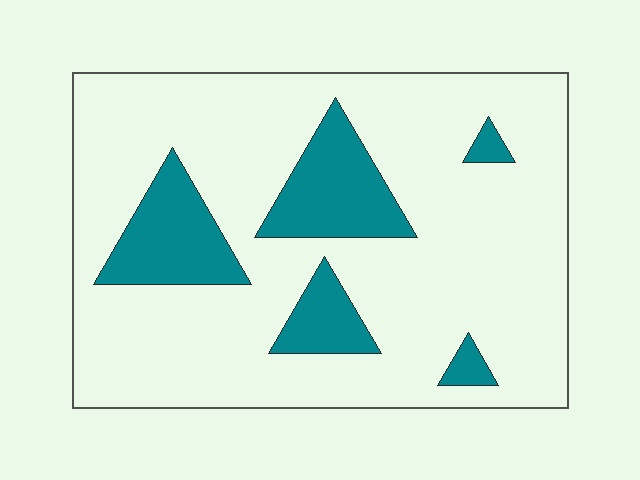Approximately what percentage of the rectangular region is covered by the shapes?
Approximately 20%.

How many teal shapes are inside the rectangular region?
5.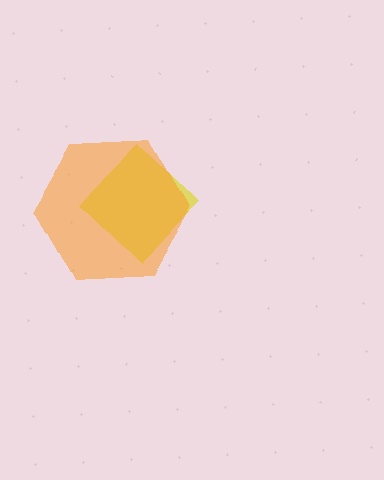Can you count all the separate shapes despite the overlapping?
Yes, there are 2 separate shapes.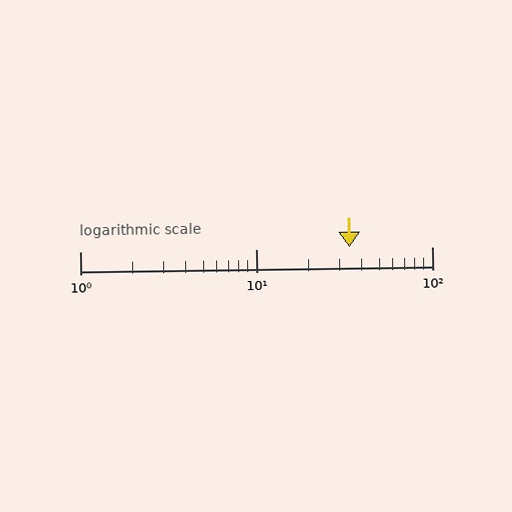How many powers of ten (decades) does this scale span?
The scale spans 2 decades, from 1 to 100.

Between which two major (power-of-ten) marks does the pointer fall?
The pointer is between 10 and 100.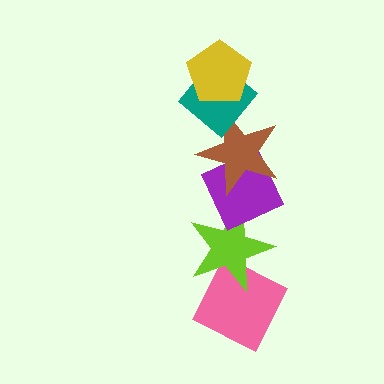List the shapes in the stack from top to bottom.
From top to bottom: the yellow pentagon, the teal diamond, the brown star, the purple diamond, the lime star, the pink diamond.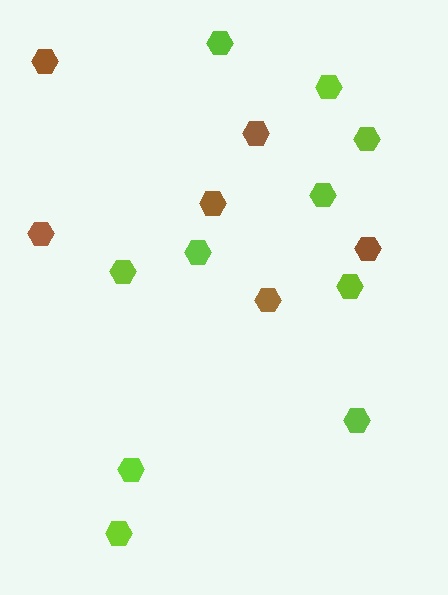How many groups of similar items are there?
There are 2 groups: one group of brown hexagons (6) and one group of lime hexagons (10).